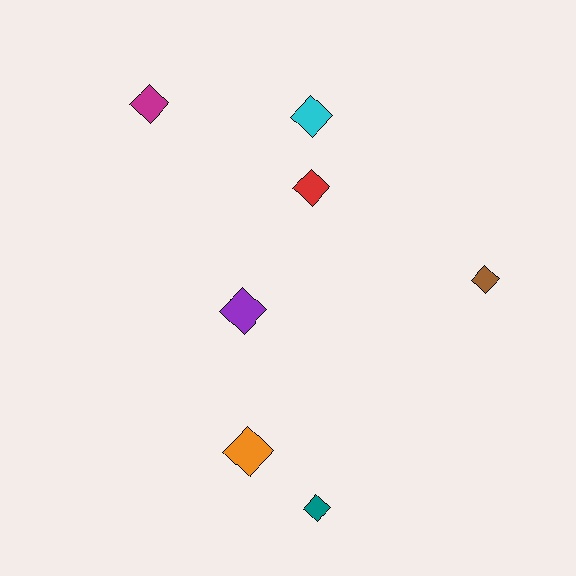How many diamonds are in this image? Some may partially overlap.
There are 7 diamonds.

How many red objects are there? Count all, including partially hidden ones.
There is 1 red object.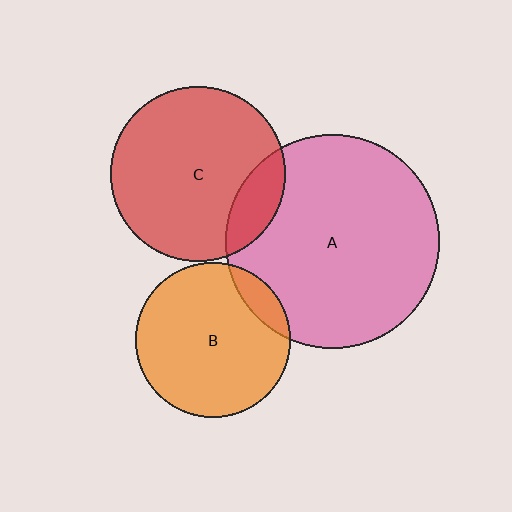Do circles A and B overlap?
Yes.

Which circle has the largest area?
Circle A (pink).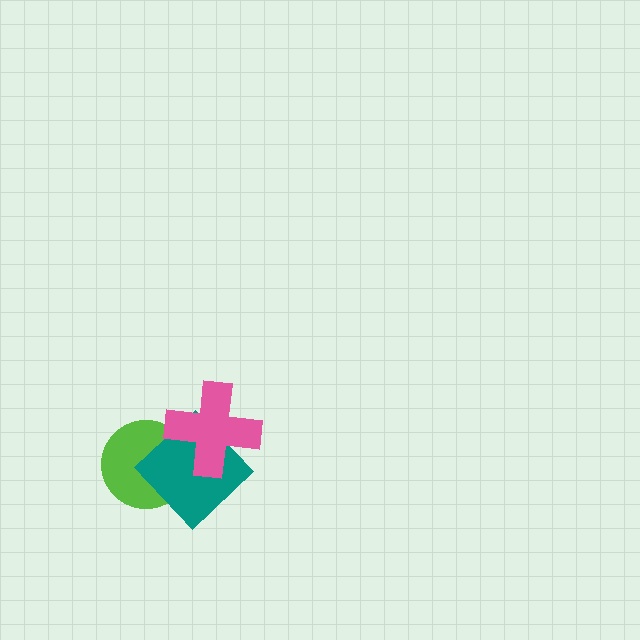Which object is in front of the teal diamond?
The pink cross is in front of the teal diamond.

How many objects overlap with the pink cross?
2 objects overlap with the pink cross.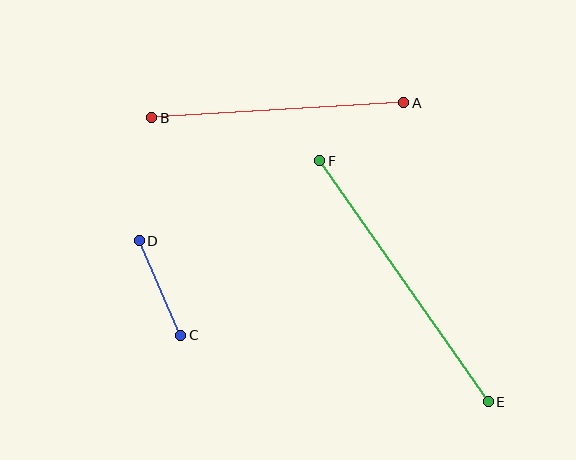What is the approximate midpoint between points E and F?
The midpoint is at approximately (404, 281) pixels.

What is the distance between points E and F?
The distance is approximately 294 pixels.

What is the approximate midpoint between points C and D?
The midpoint is at approximately (160, 288) pixels.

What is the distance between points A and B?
The distance is approximately 253 pixels.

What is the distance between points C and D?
The distance is approximately 103 pixels.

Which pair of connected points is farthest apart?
Points E and F are farthest apart.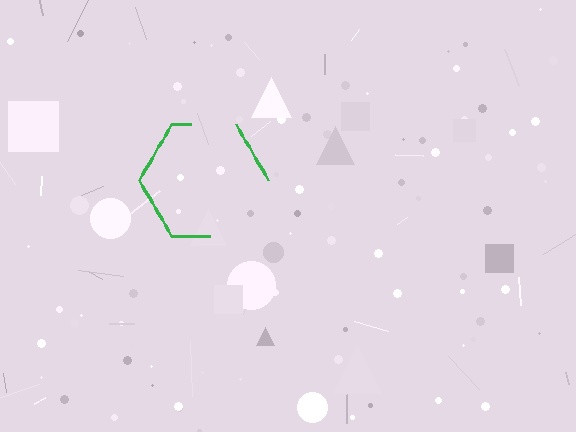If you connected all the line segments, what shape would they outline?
They would outline a hexagon.